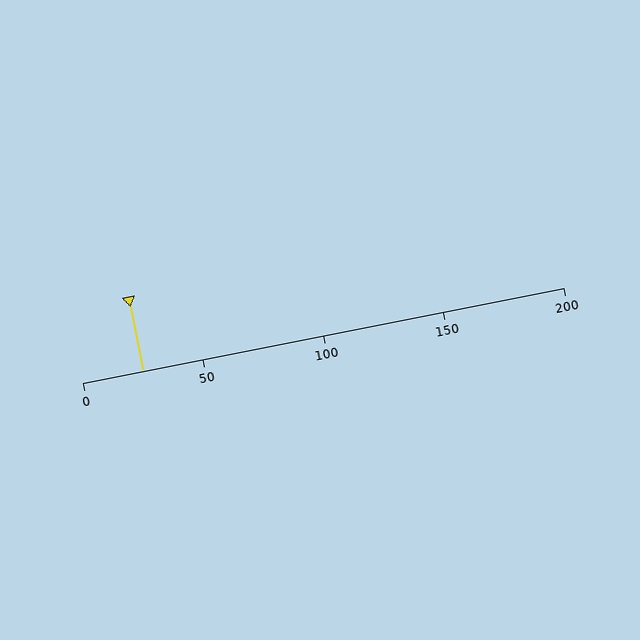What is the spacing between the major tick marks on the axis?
The major ticks are spaced 50 apart.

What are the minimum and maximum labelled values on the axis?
The axis runs from 0 to 200.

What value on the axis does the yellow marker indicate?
The marker indicates approximately 25.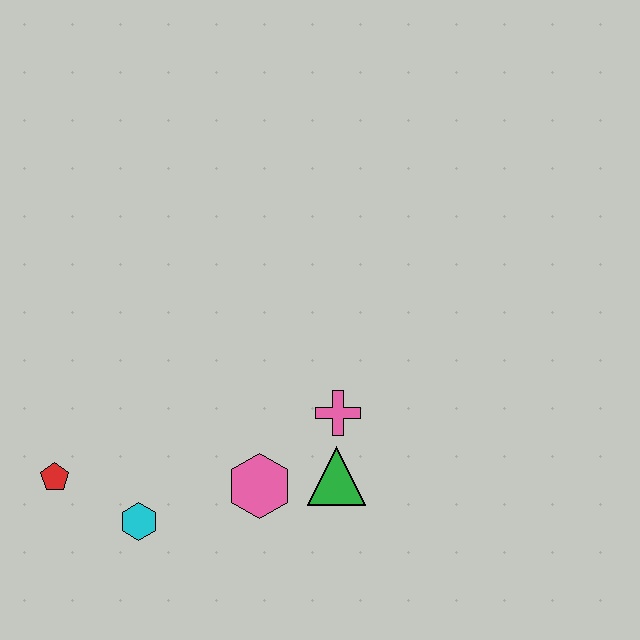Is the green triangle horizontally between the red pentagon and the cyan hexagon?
No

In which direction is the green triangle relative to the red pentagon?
The green triangle is to the right of the red pentagon.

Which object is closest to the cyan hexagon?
The red pentagon is closest to the cyan hexagon.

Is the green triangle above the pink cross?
No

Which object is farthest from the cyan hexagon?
The pink cross is farthest from the cyan hexagon.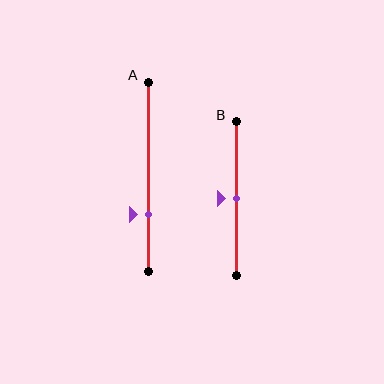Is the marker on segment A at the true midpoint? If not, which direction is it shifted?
No, the marker on segment A is shifted downward by about 20% of the segment length.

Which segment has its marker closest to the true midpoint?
Segment B has its marker closest to the true midpoint.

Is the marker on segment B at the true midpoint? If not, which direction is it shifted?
Yes, the marker on segment B is at the true midpoint.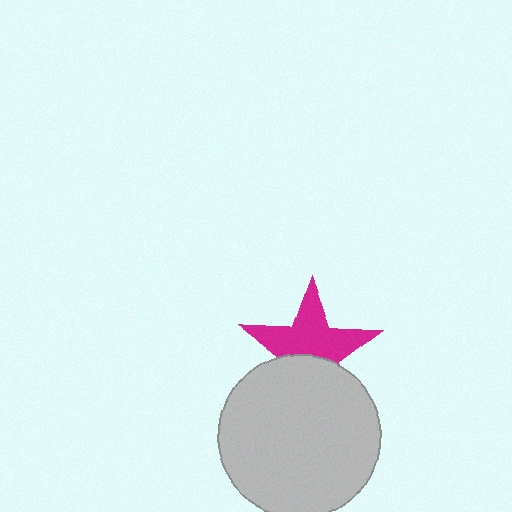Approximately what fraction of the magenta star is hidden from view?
Roughly 41% of the magenta star is hidden behind the light gray circle.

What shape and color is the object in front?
The object in front is a light gray circle.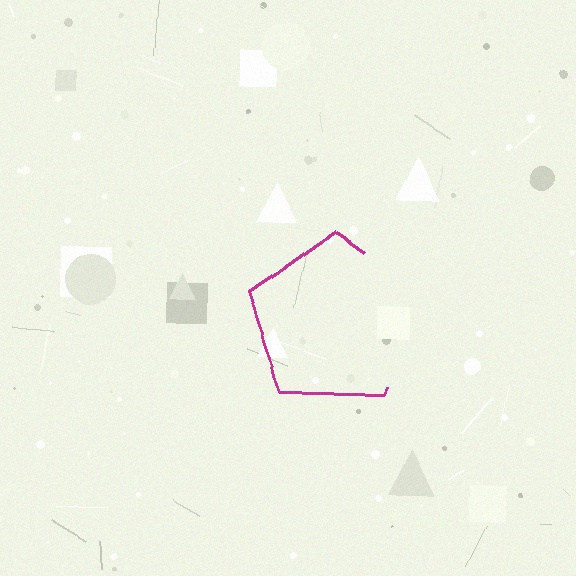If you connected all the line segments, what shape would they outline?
They would outline a pentagon.